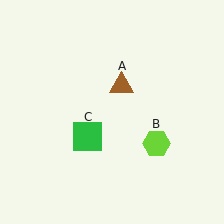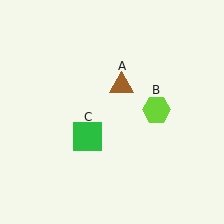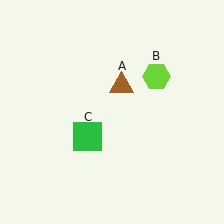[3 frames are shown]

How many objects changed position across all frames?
1 object changed position: lime hexagon (object B).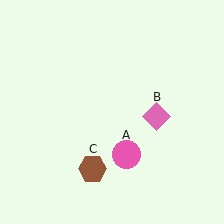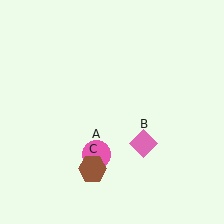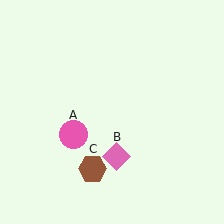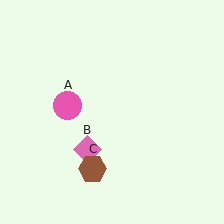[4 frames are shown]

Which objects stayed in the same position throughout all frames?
Brown hexagon (object C) remained stationary.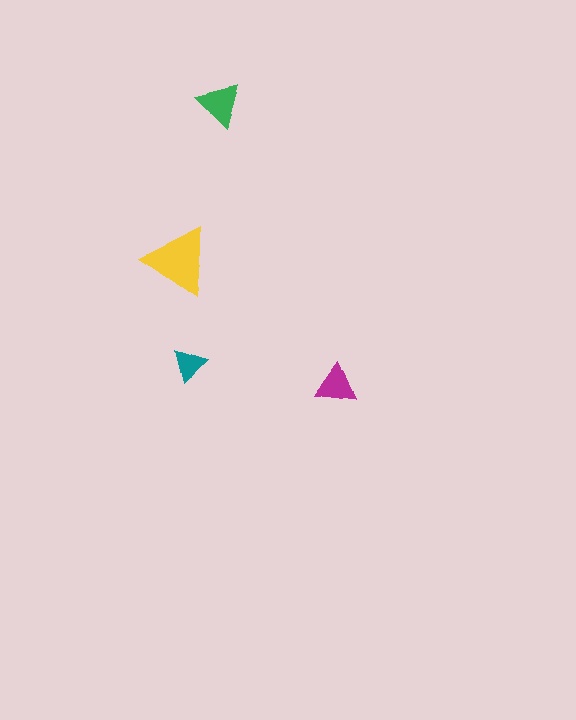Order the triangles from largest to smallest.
the yellow one, the green one, the magenta one, the teal one.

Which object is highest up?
The green triangle is topmost.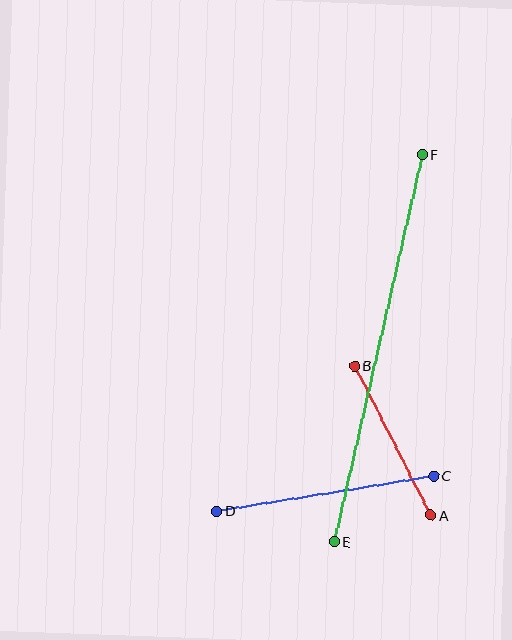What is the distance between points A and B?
The distance is approximately 168 pixels.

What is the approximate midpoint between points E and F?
The midpoint is at approximately (378, 348) pixels.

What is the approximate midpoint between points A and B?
The midpoint is at approximately (393, 441) pixels.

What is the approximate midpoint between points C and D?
The midpoint is at approximately (325, 493) pixels.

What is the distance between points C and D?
The distance is approximately 220 pixels.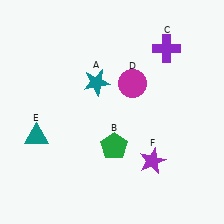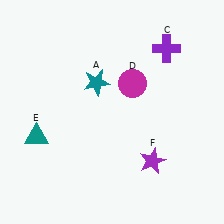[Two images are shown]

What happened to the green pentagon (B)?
The green pentagon (B) was removed in Image 2. It was in the bottom-right area of Image 1.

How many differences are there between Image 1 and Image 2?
There is 1 difference between the two images.